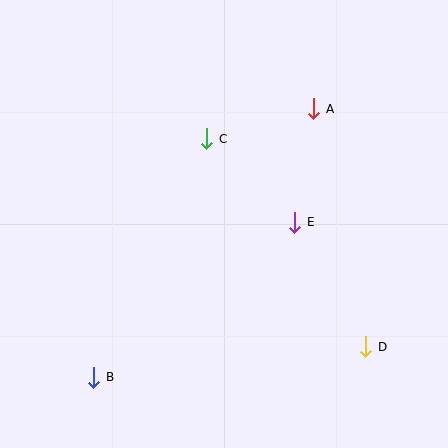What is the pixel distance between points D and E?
The distance between D and E is 144 pixels.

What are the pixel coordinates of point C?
Point C is at (207, 139).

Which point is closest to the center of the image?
Point E at (295, 222) is closest to the center.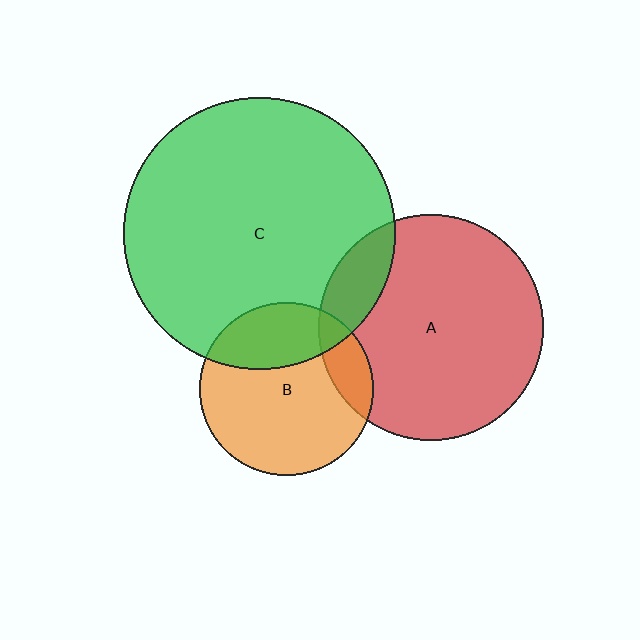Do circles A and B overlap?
Yes.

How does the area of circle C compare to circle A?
Approximately 1.5 times.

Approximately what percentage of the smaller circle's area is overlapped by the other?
Approximately 15%.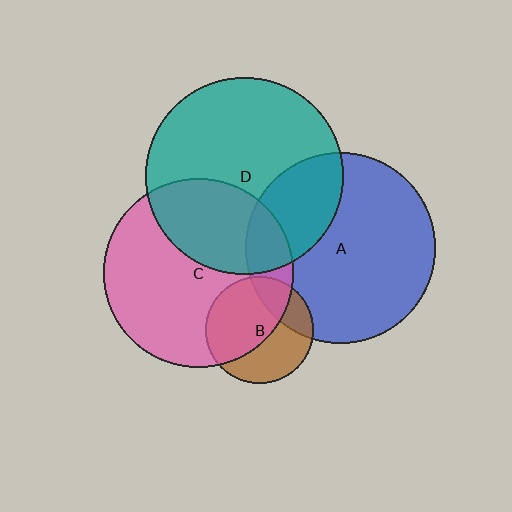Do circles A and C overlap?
Yes.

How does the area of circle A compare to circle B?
Approximately 3.1 times.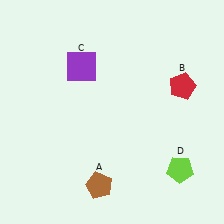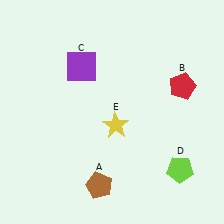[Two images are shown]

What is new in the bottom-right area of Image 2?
A yellow star (E) was added in the bottom-right area of Image 2.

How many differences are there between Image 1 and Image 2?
There is 1 difference between the two images.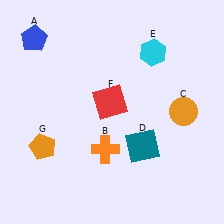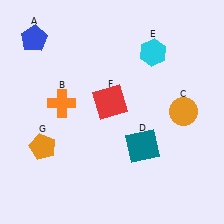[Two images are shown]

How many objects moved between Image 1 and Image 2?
1 object moved between the two images.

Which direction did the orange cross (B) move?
The orange cross (B) moved up.